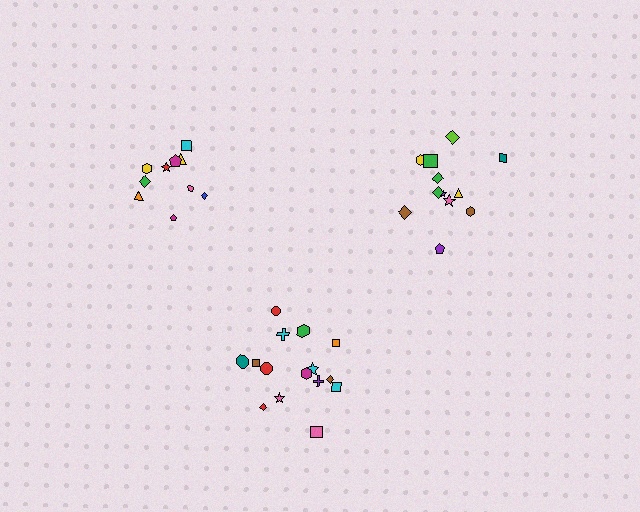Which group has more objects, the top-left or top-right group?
The top-right group.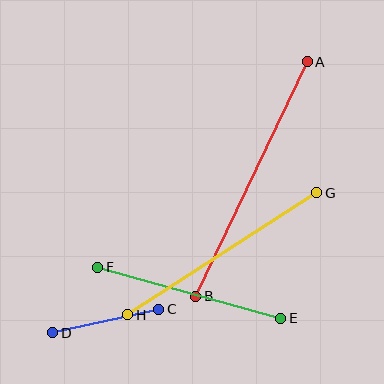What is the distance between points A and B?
The distance is approximately 259 pixels.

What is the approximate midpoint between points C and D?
The midpoint is at approximately (106, 321) pixels.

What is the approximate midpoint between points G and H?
The midpoint is at approximately (222, 254) pixels.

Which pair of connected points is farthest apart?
Points A and B are farthest apart.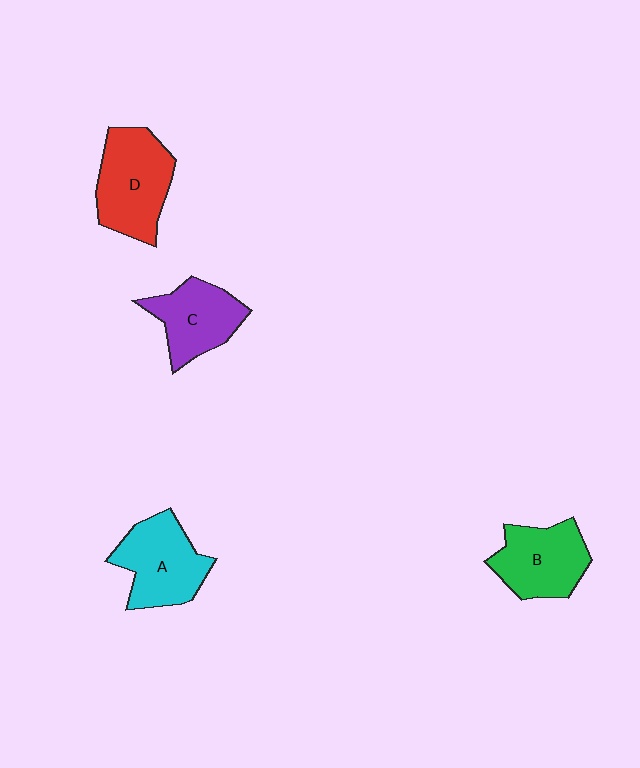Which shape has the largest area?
Shape D (red).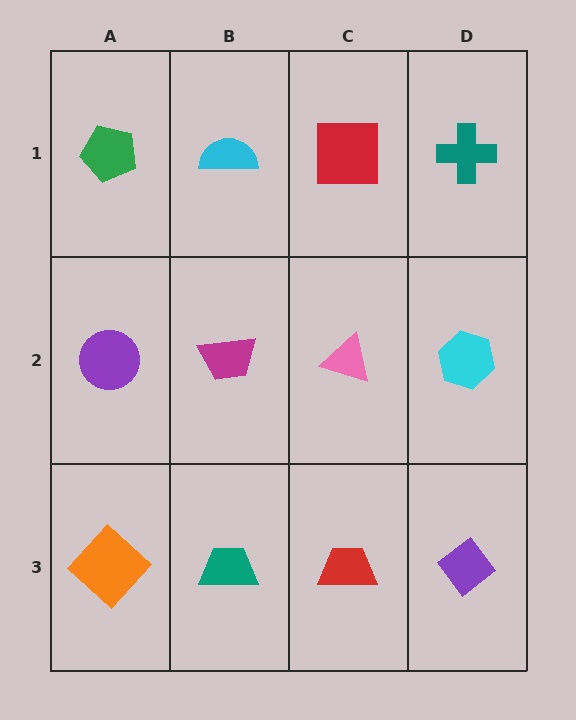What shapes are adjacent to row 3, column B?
A magenta trapezoid (row 2, column B), an orange diamond (row 3, column A), a red trapezoid (row 3, column C).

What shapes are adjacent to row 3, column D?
A cyan hexagon (row 2, column D), a red trapezoid (row 3, column C).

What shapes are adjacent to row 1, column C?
A pink triangle (row 2, column C), a cyan semicircle (row 1, column B), a teal cross (row 1, column D).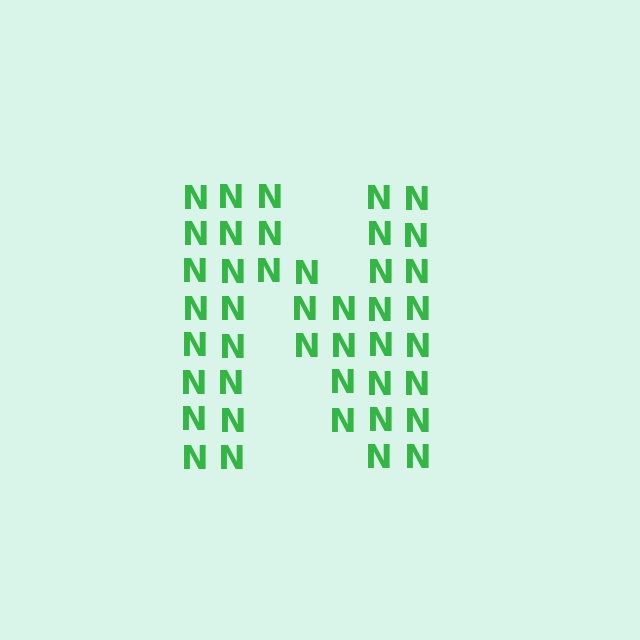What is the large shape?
The large shape is the letter N.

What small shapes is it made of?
It is made of small letter N's.